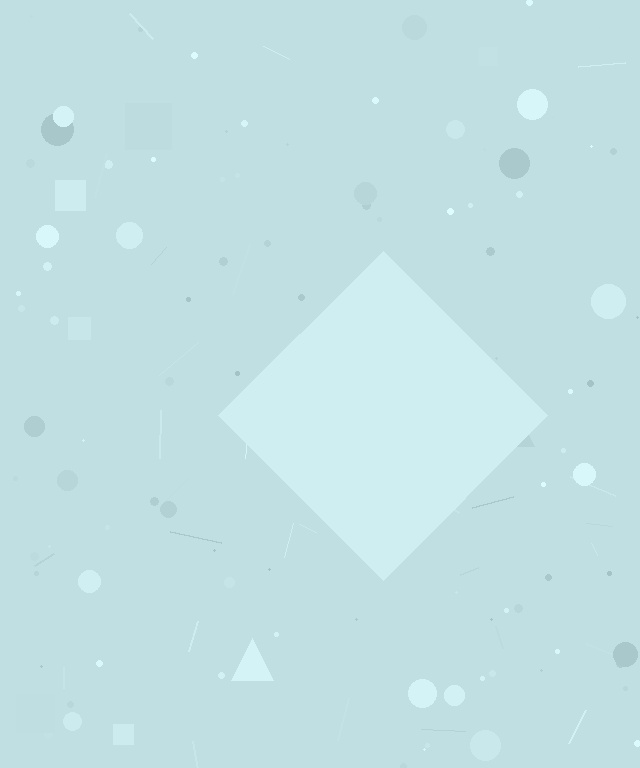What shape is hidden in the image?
A diamond is hidden in the image.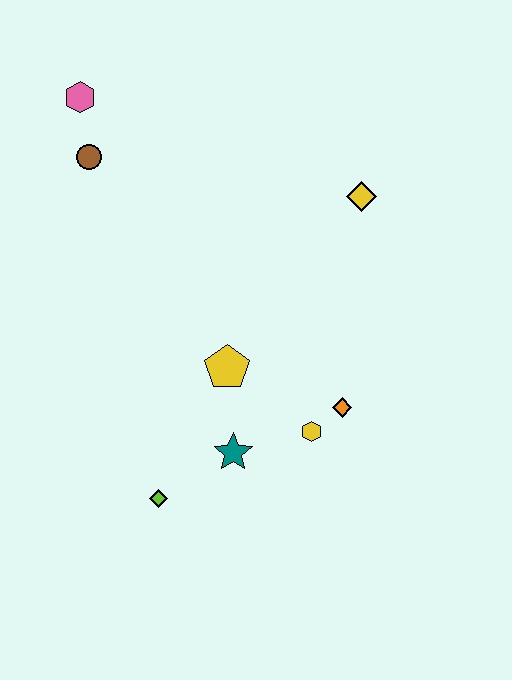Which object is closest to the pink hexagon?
The brown circle is closest to the pink hexagon.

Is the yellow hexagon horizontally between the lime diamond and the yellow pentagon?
No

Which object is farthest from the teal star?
The pink hexagon is farthest from the teal star.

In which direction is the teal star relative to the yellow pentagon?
The teal star is below the yellow pentagon.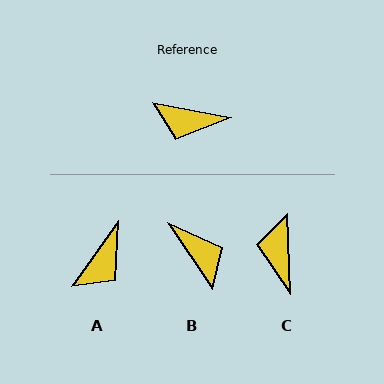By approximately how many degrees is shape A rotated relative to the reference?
Approximately 65 degrees counter-clockwise.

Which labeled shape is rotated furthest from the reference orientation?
B, about 134 degrees away.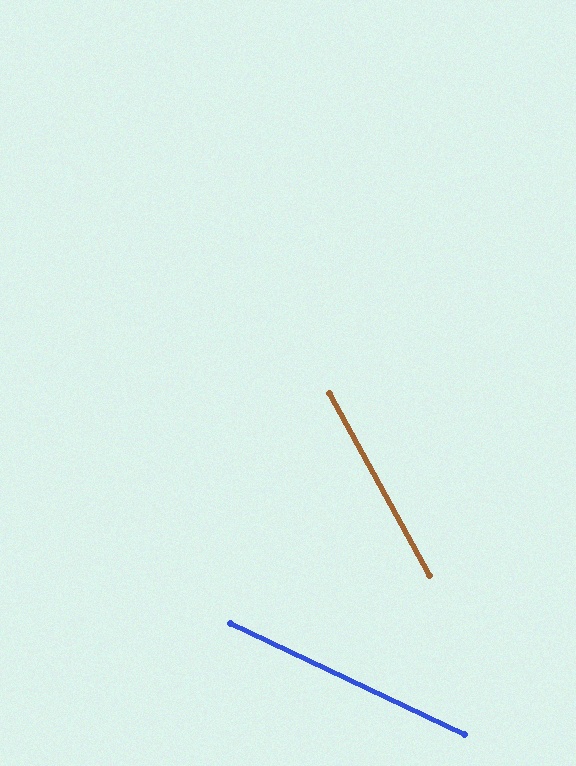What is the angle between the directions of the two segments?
Approximately 36 degrees.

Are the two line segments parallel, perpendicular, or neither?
Neither parallel nor perpendicular — they differ by about 36°.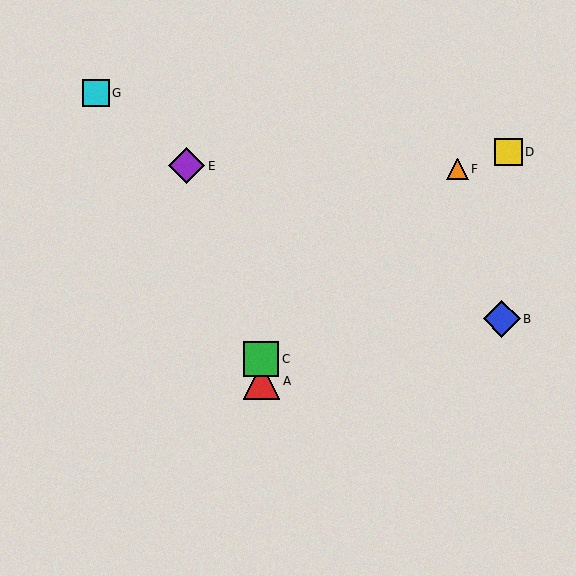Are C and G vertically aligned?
No, C is at x≈261 and G is at x≈96.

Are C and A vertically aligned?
Yes, both are at x≈261.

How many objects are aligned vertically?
2 objects (A, C) are aligned vertically.